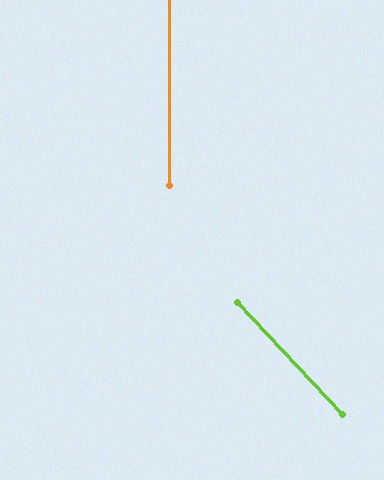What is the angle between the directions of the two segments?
Approximately 43 degrees.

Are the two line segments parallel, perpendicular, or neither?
Neither parallel nor perpendicular — they differ by about 43°.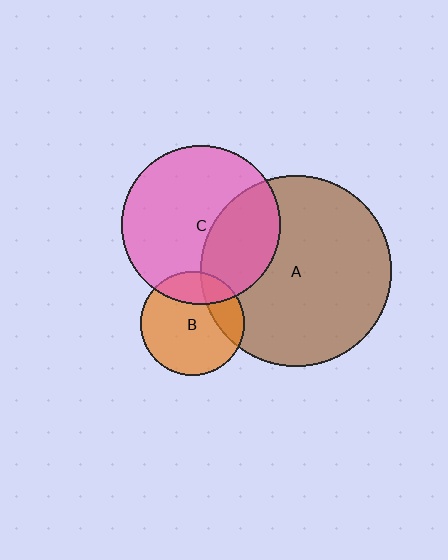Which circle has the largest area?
Circle A (brown).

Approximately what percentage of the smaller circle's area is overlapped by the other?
Approximately 20%.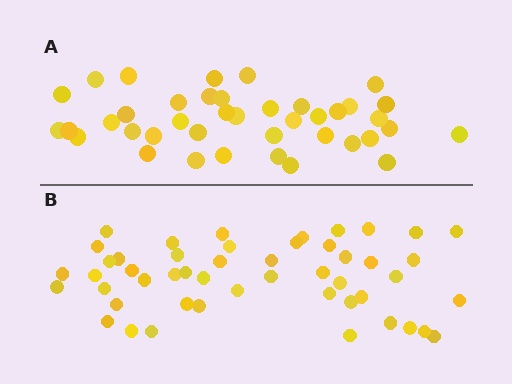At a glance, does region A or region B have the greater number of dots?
Region B (the bottom region) has more dots.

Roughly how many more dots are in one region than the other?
Region B has roughly 8 or so more dots than region A.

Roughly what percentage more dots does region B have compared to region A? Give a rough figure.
About 20% more.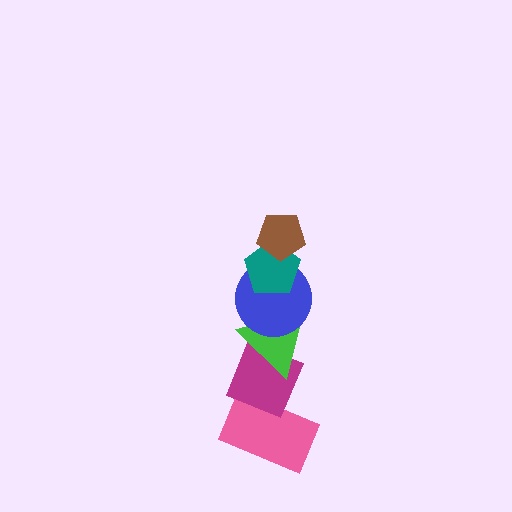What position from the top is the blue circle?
The blue circle is 3rd from the top.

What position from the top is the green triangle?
The green triangle is 4th from the top.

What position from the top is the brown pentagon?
The brown pentagon is 1st from the top.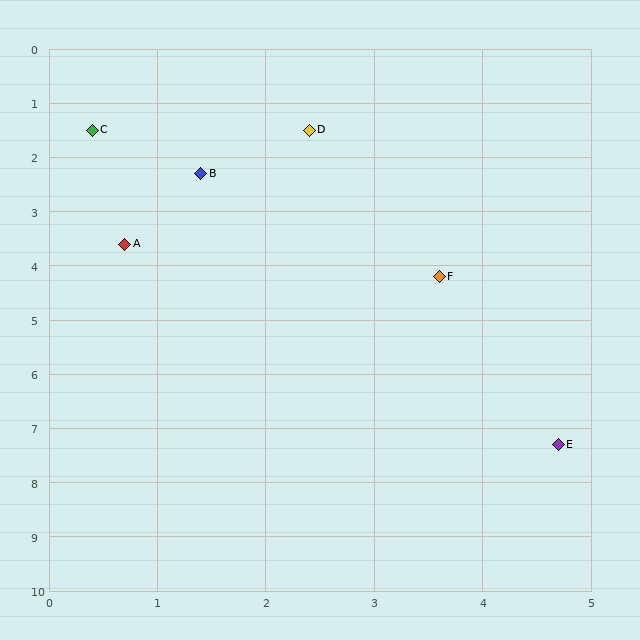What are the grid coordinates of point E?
Point E is at approximately (4.7, 7.3).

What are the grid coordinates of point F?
Point F is at approximately (3.6, 4.2).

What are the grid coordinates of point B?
Point B is at approximately (1.4, 2.3).